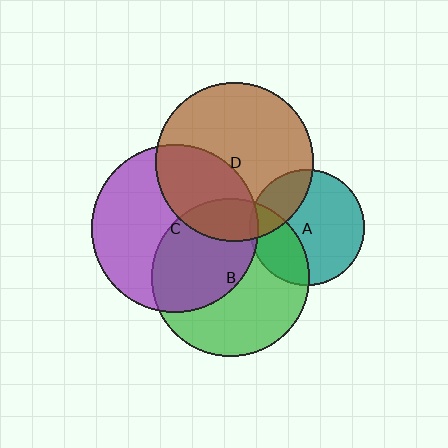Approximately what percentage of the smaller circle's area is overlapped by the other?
Approximately 15%.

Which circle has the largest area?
Circle C (purple).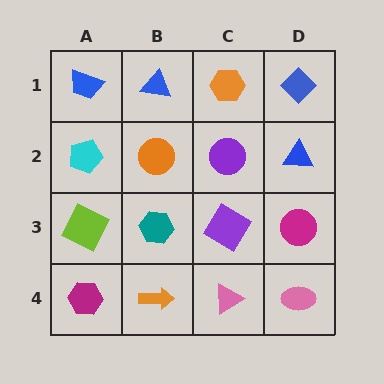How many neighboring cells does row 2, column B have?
4.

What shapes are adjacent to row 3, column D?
A blue triangle (row 2, column D), a pink ellipse (row 4, column D), a purple diamond (row 3, column C).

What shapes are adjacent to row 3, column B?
An orange circle (row 2, column B), an orange arrow (row 4, column B), a lime square (row 3, column A), a purple diamond (row 3, column C).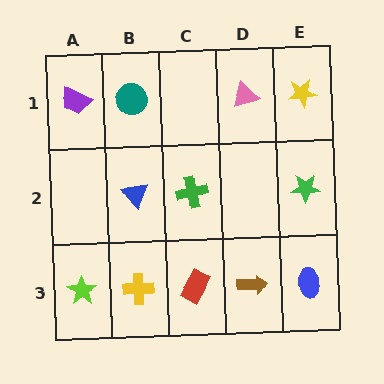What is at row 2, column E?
A green star.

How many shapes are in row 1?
4 shapes.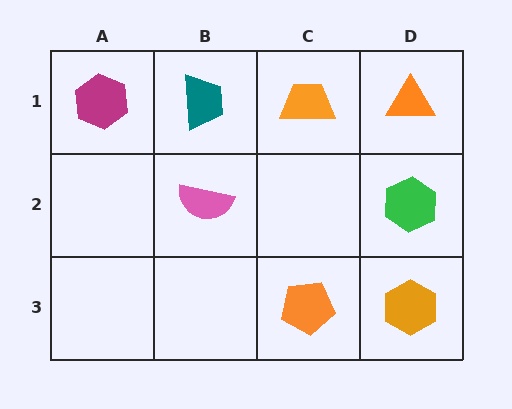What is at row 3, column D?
An orange hexagon.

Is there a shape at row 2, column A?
No, that cell is empty.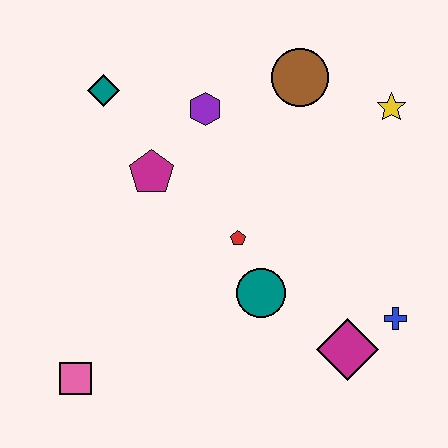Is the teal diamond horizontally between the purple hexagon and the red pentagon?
No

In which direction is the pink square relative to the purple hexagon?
The pink square is below the purple hexagon.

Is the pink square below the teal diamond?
Yes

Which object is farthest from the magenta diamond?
The teal diamond is farthest from the magenta diamond.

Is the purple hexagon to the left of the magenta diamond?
Yes